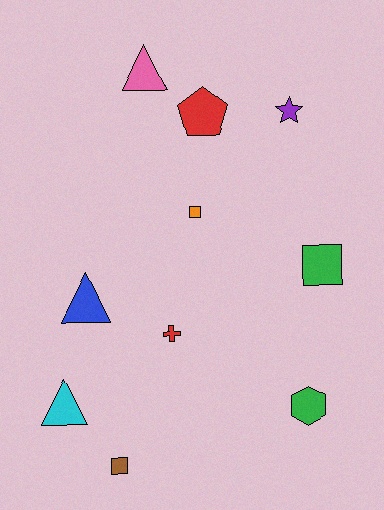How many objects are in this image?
There are 10 objects.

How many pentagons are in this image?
There is 1 pentagon.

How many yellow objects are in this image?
There are no yellow objects.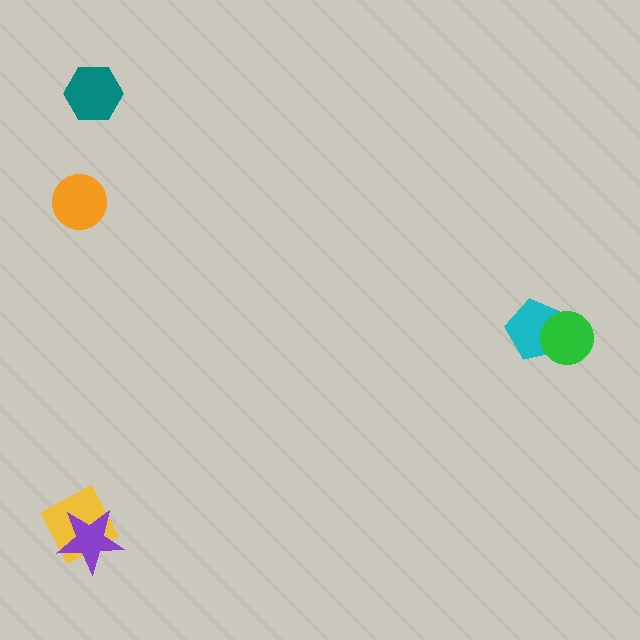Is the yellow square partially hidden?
Yes, it is partially covered by another shape.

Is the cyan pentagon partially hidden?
Yes, it is partially covered by another shape.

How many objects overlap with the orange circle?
0 objects overlap with the orange circle.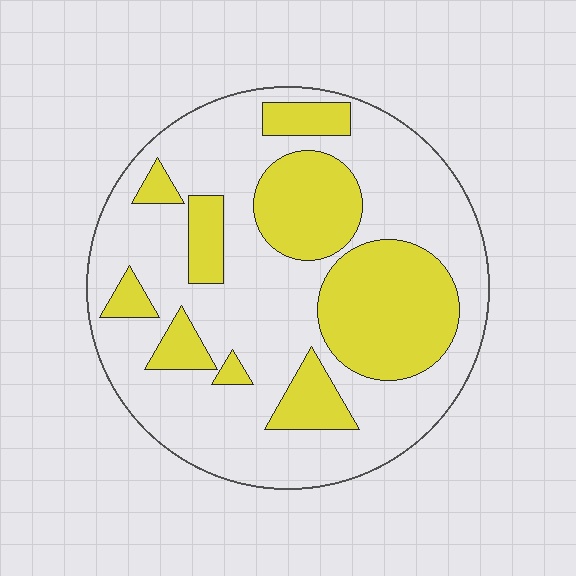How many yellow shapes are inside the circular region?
9.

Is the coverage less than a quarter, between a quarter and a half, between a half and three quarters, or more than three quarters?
Between a quarter and a half.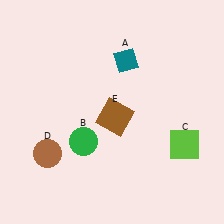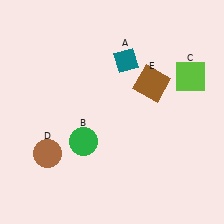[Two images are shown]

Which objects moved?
The objects that moved are: the lime square (C), the brown square (E).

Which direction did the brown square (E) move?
The brown square (E) moved right.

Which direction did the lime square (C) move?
The lime square (C) moved up.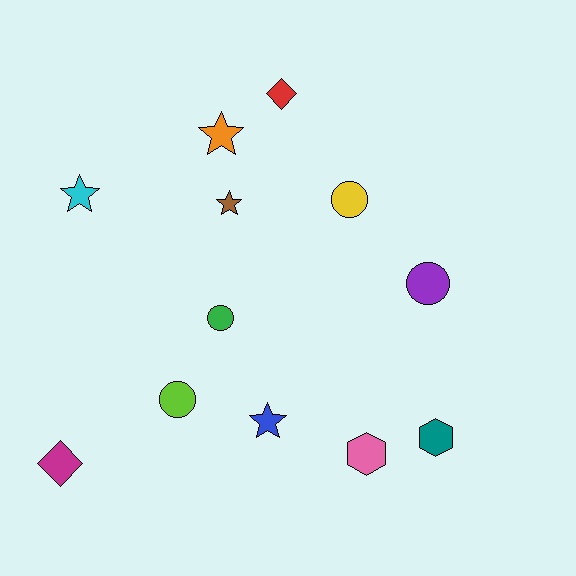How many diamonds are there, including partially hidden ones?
There are 2 diamonds.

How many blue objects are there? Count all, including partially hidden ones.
There is 1 blue object.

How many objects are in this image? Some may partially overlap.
There are 12 objects.